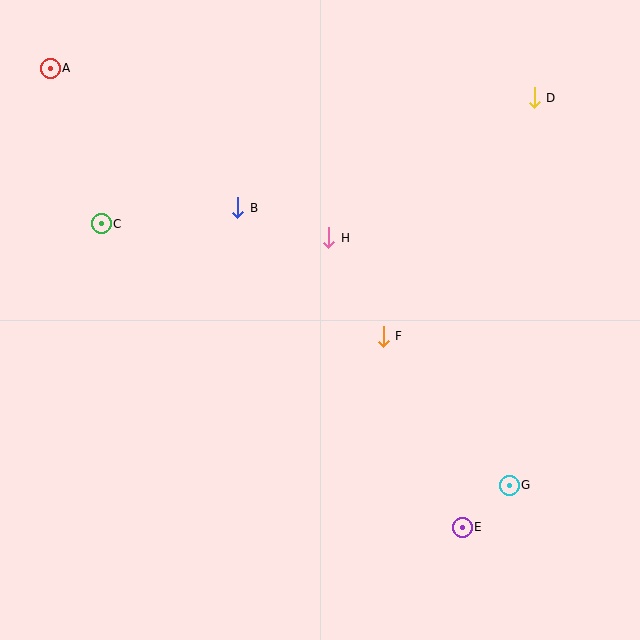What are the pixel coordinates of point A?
Point A is at (50, 68).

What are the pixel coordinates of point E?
Point E is at (462, 527).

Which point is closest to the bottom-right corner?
Point G is closest to the bottom-right corner.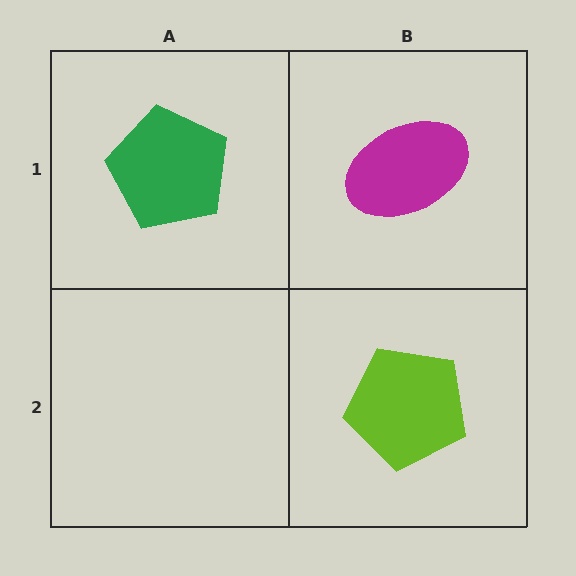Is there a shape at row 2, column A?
No, that cell is empty.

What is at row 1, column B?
A magenta ellipse.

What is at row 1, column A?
A green pentagon.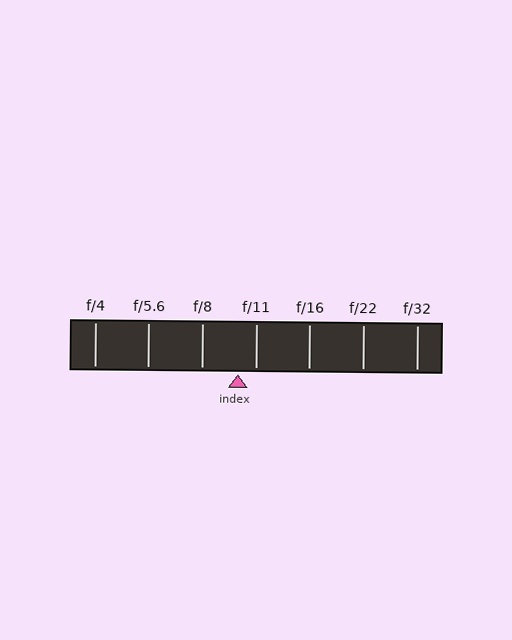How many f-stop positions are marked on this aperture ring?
There are 7 f-stop positions marked.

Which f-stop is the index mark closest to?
The index mark is closest to f/11.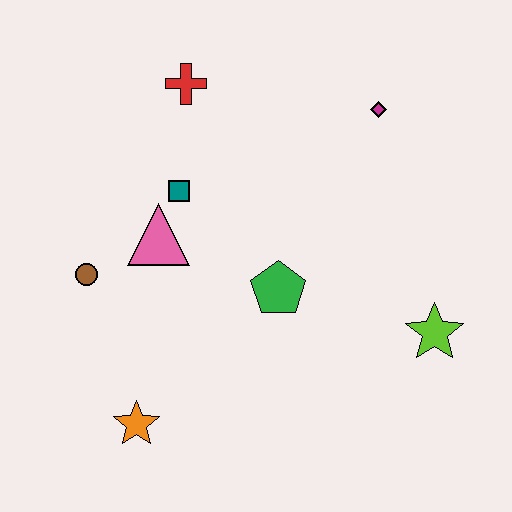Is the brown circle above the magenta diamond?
No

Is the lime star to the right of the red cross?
Yes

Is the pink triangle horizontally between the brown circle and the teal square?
Yes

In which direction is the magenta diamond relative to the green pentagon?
The magenta diamond is above the green pentagon.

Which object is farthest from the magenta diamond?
The orange star is farthest from the magenta diamond.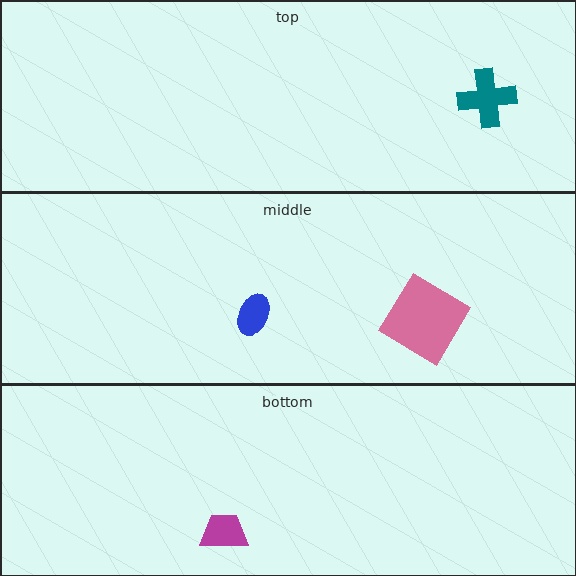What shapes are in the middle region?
The blue ellipse, the pink diamond.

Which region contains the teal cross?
The top region.